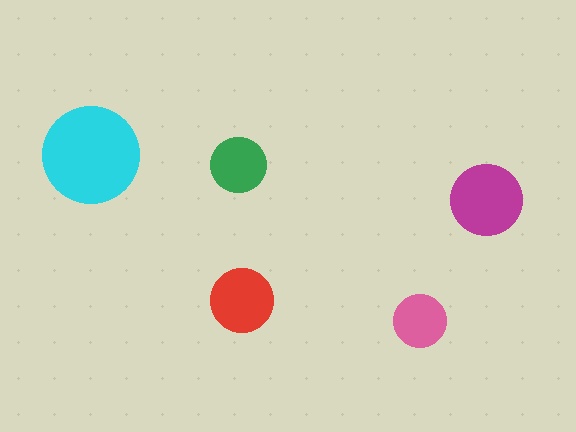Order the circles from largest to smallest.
the cyan one, the magenta one, the red one, the green one, the pink one.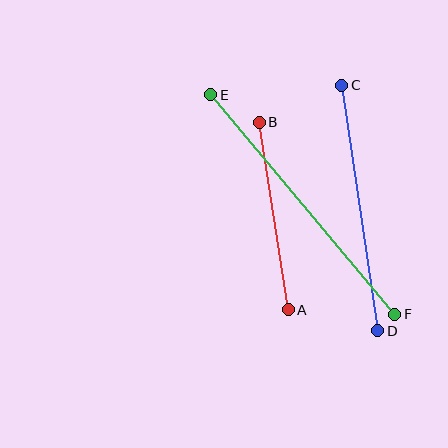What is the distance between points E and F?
The distance is approximately 286 pixels.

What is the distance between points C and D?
The distance is approximately 248 pixels.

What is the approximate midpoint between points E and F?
The midpoint is at approximately (303, 204) pixels.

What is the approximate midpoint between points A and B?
The midpoint is at approximately (274, 216) pixels.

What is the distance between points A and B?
The distance is approximately 190 pixels.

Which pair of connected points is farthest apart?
Points E and F are farthest apart.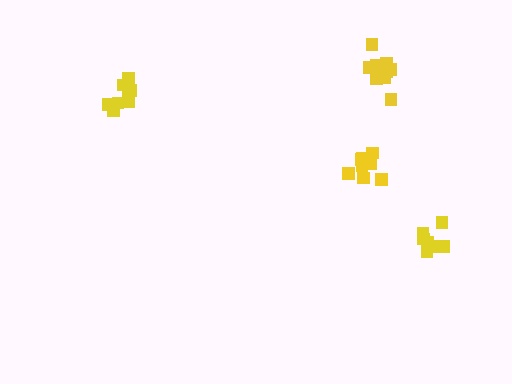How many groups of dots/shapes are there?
There are 4 groups.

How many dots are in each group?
Group 1: 9 dots, Group 2: 9 dots, Group 3: 9 dots, Group 4: 13 dots (40 total).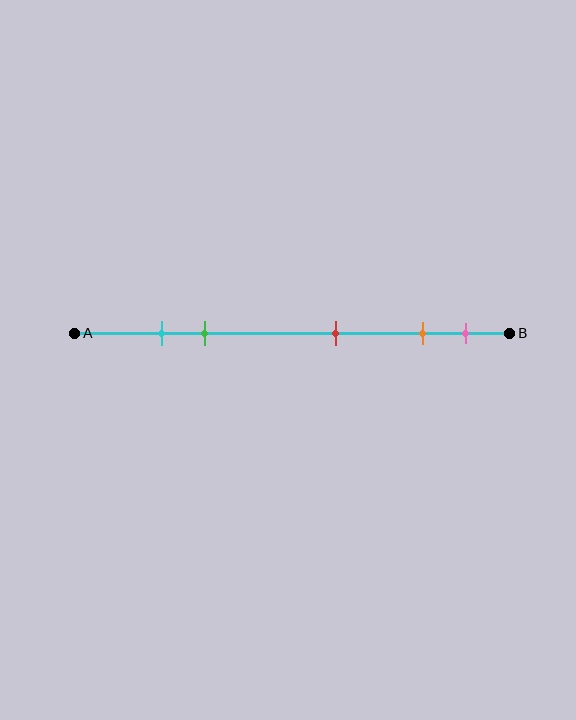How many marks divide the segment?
There are 5 marks dividing the segment.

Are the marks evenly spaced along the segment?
No, the marks are not evenly spaced.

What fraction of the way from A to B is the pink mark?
The pink mark is approximately 90% (0.9) of the way from A to B.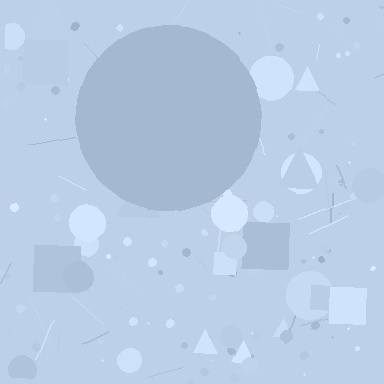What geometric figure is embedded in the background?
A circle is embedded in the background.